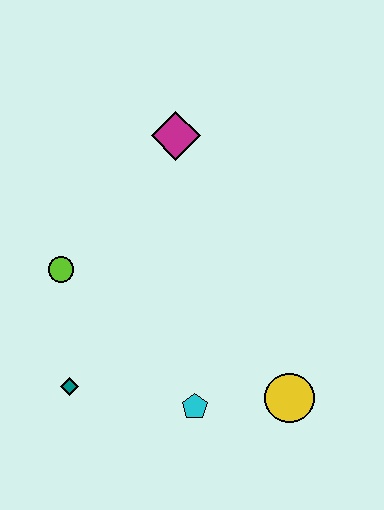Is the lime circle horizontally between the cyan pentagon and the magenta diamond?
No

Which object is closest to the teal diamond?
The lime circle is closest to the teal diamond.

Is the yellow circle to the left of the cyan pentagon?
No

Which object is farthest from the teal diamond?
The magenta diamond is farthest from the teal diamond.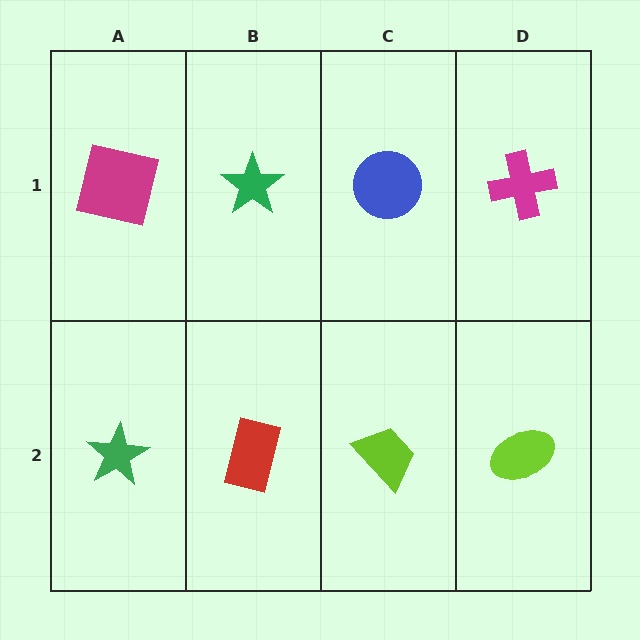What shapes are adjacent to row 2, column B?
A green star (row 1, column B), a green star (row 2, column A), a lime trapezoid (row 2, column C).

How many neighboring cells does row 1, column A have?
2.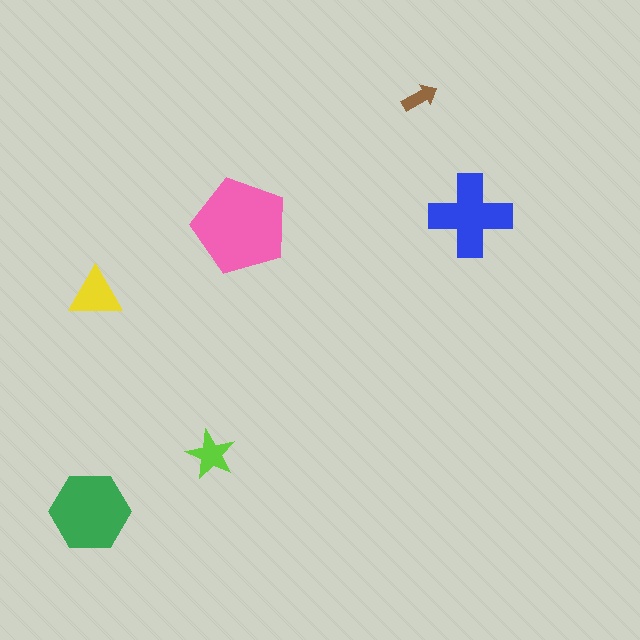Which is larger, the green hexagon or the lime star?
The green hexagon.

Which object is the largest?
The pink pentagon.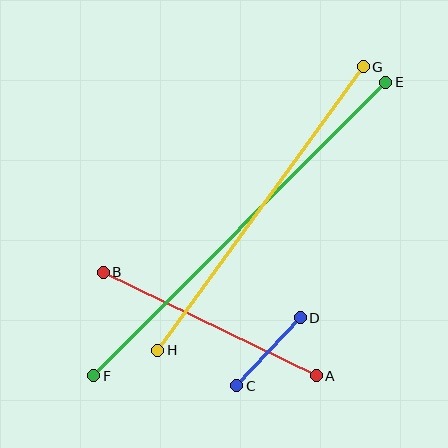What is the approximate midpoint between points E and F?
The midpoint is at approximately (240, 229) pixels.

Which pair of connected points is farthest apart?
Points E and F are farthest apart.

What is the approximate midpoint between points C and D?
The midpoint is at approximately (269, 352) pixels.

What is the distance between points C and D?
The distance is approximately 93 pixels.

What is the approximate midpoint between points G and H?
The midpoint is at approximately (261, 209) pixels.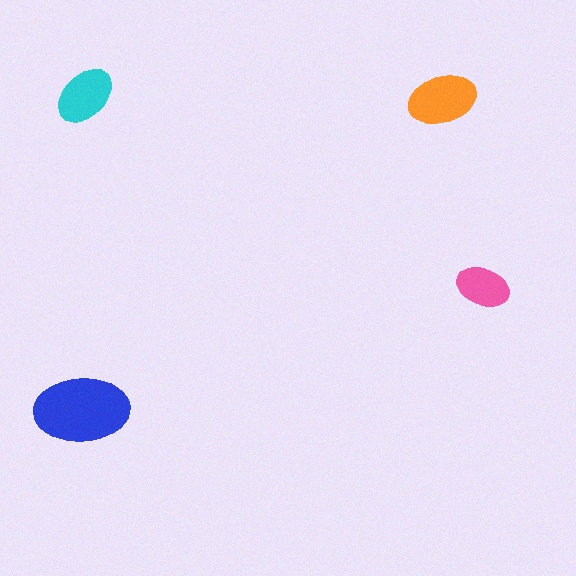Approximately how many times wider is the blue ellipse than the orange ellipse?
About 1.5 times wider.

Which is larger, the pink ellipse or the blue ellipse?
The blue one.